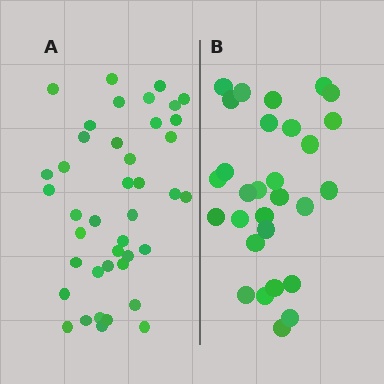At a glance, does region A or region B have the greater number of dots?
Region A (the left region) has more dots.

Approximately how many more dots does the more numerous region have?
Region A has roughly 12 or so more dots than region B.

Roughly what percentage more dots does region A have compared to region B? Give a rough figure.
About 40% more.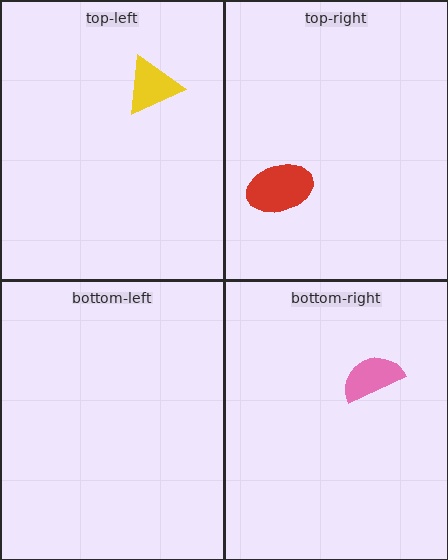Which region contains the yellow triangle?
The top-left region.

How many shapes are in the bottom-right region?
1.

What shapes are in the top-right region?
The red ellipse.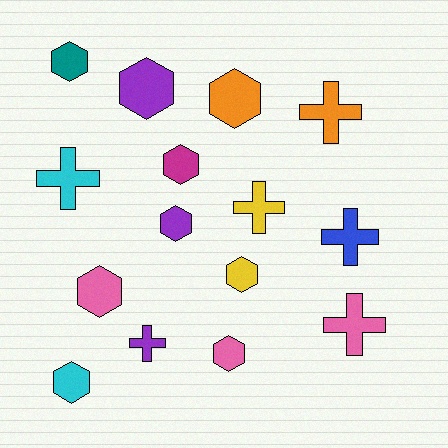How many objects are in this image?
There are 15 objects.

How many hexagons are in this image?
There are 9 hexagons.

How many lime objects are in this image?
There are no lime objects.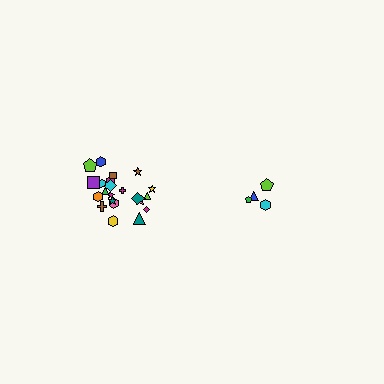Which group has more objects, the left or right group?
The left group.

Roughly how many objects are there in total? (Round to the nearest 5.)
Roughly 25 objects in total.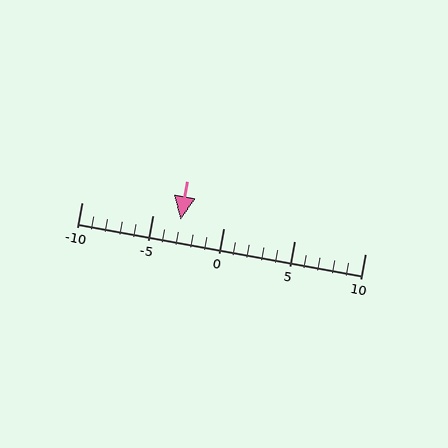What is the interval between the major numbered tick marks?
The major tick marks are spaced 5 units apart.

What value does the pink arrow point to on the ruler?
The pink arrow points to approximately -3.